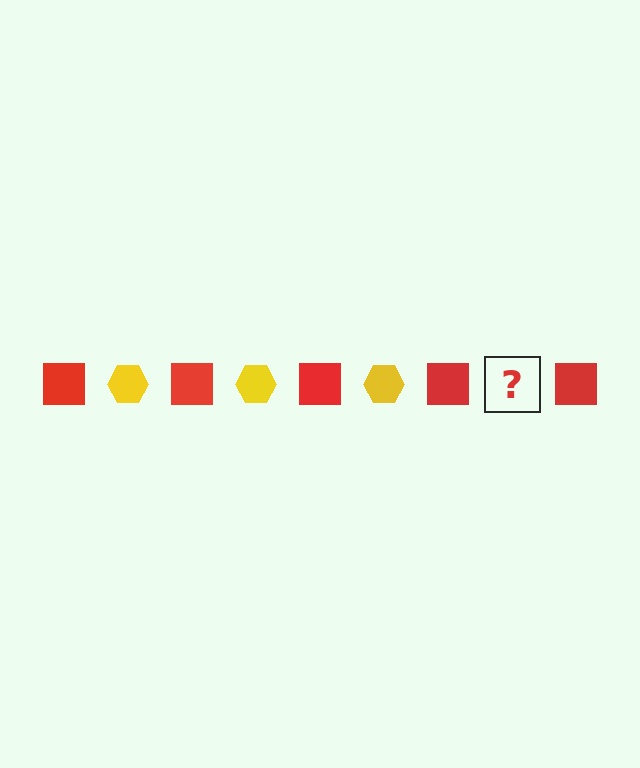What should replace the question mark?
The question mark should be replaced with a yellow hexagon.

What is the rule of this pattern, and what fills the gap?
The rule is that the pattern alternates between red square and yellow hexagon. The gap should be filled with a yellow hexagon.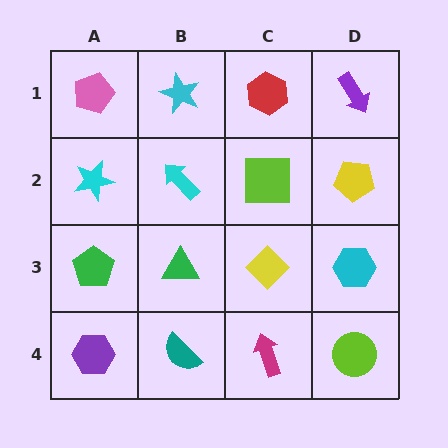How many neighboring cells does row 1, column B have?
3.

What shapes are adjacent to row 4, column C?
A yellow diamond (row 3, column C), a teal semicircle (row 4, column B), a lime circle (row 4, column D).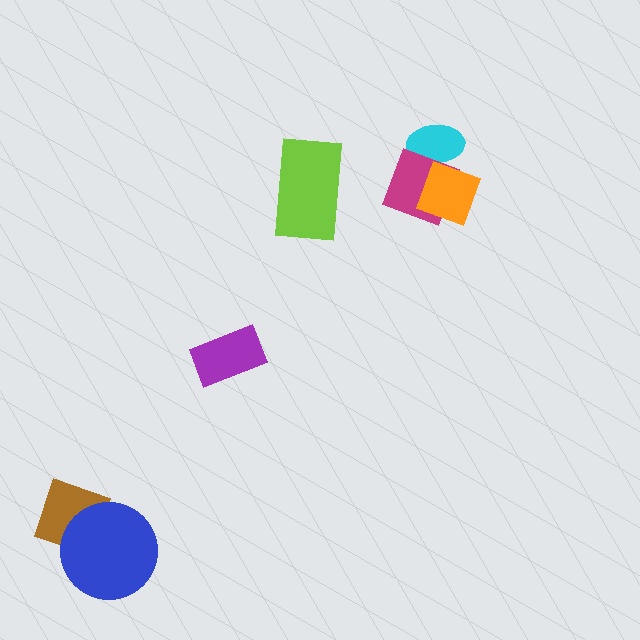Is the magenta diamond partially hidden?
Yes, it is partially covered by another shape.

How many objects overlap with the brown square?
1 object overlaps with the brown square.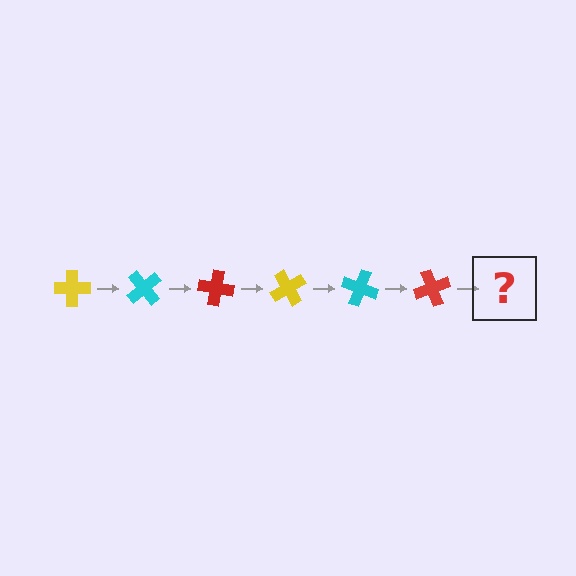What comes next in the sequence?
The next element should be a yellow cross, rotated 300 degrees from the start.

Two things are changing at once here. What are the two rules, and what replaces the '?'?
The two rules are that it rotates 50 degrees each step and the color cycles through yellow, cyan, and red. The '?' should be a yellow cross, rotated 300 degrees from the start.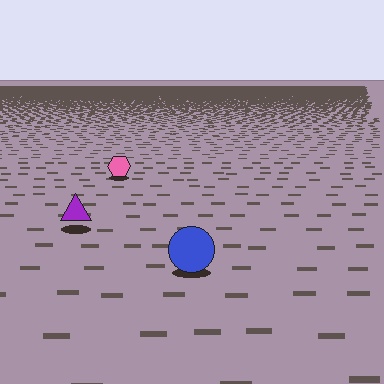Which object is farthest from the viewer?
The pink hexagon is farthest from the viewer. It appears smaller and the ground texture around it is denser.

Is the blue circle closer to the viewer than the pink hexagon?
Yes. The blue circle is closer — you can tell from the texture gradient: the ground texture is coarser near it.